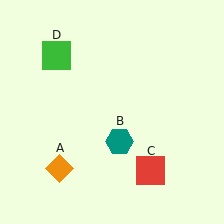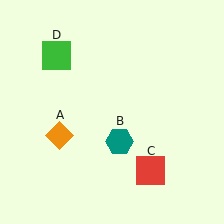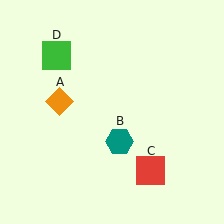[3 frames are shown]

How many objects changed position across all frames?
1 object changed position: orange diamond (object A).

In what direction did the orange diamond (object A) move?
The orange diamond (object A) moved up.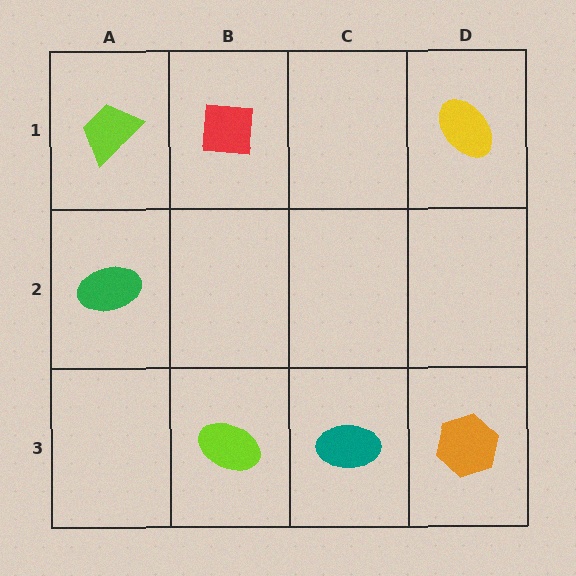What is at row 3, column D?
An orange hexagon.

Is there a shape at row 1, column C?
No, that cell is empty.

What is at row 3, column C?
A teal ellipse.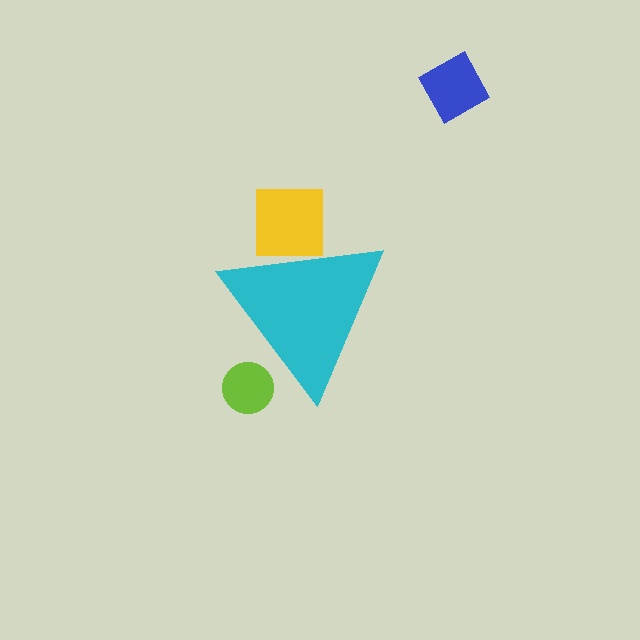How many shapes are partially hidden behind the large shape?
2 shapes are partially hidden.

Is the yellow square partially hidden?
Yes, the yellow square is partially hidden behind the cyan triangle.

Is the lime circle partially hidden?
Yes, the lime circle is partially hidden behind the cyan triangle.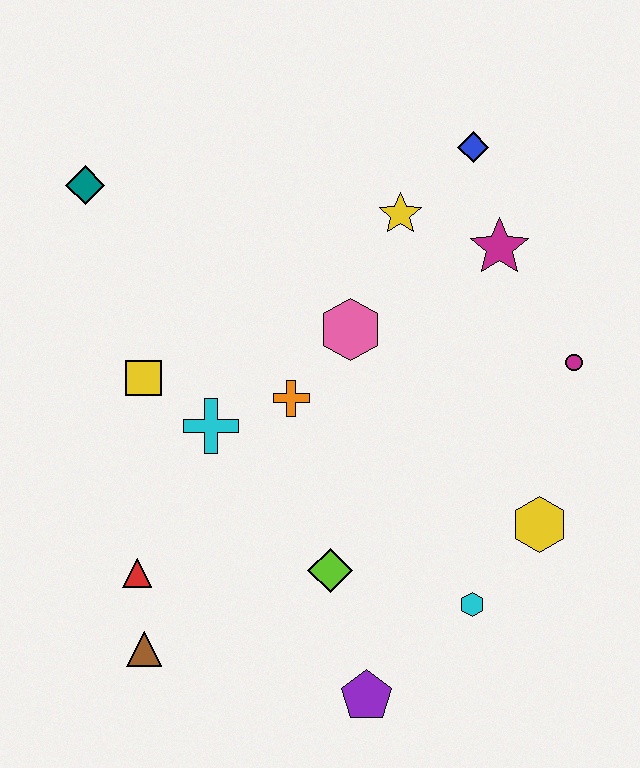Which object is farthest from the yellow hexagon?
The teal diamond is farthest from the yellow hexagon.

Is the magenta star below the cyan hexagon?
No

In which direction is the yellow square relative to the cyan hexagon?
The yellow square is to the left of the cyan hexagon.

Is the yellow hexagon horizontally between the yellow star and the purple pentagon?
No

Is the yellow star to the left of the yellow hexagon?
Yes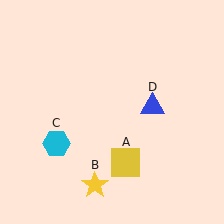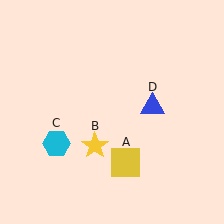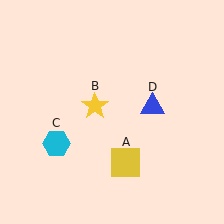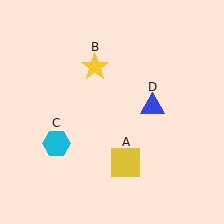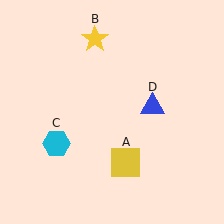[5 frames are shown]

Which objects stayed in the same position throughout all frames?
Yellow square (object A) and cyan hexagon (object C) and blue triangle (object D) remained stationary.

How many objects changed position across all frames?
1 object changed position: yellow star (object B).